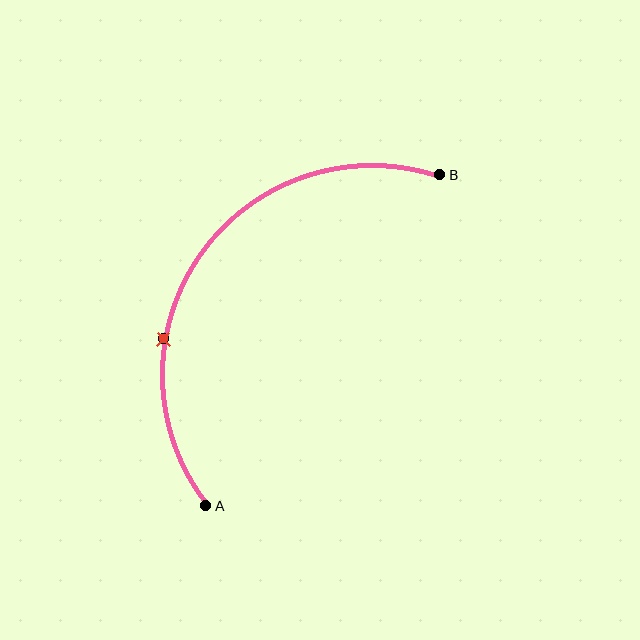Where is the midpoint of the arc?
The arc midpoint is the point on the curve farthest from the straight line joining A and B. It sits above and to the left of that line.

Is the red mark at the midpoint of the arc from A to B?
No. The red mark lies on the arc but is closer to endpoint A. The arc midpoint would be at the point on the curve equidistant along the arc from both A and B.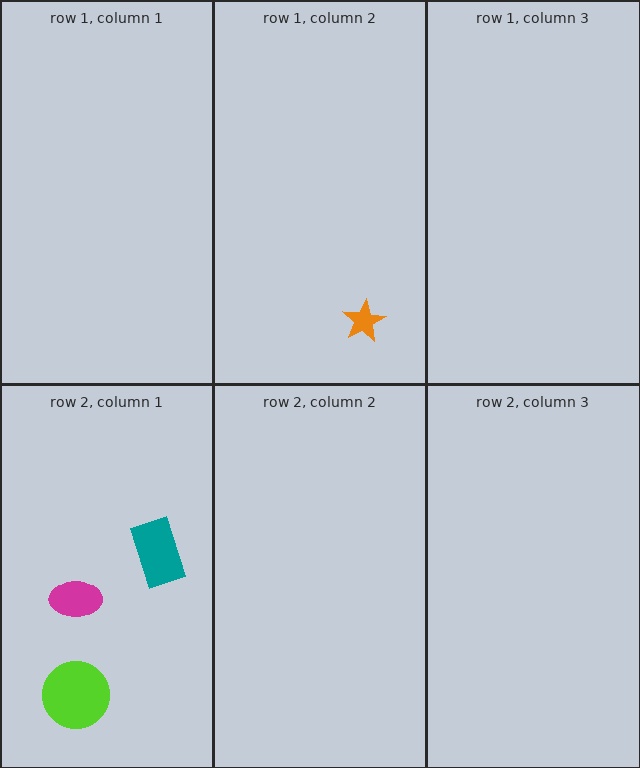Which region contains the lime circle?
The row 2, column 1 region.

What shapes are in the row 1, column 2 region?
The orange star.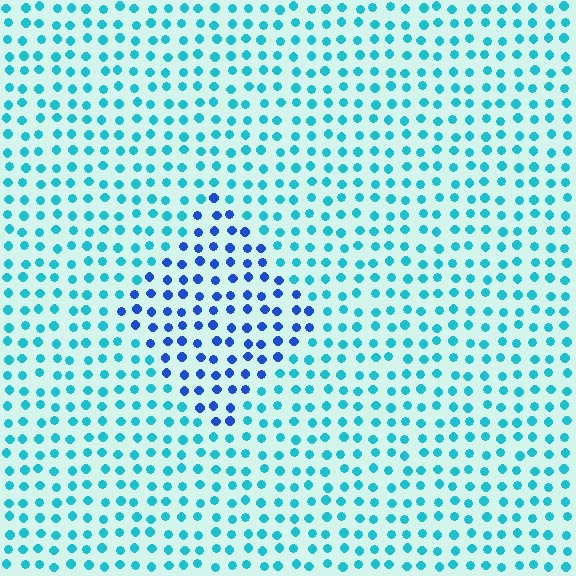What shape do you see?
I see a diamond.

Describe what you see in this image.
The image is filled with small cyan elements in a uniform arrangement. A diamond-shaped region is visible where the elements are tinted to a slightly different hue, forming a subtle color boundary.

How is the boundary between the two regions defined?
The boundary is defined purely by a slight shift in hue (about 40 degrees). Spacing, size, and orientation are identical on both sides.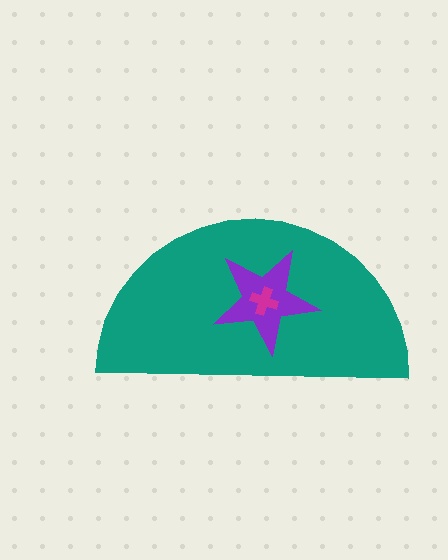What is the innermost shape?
The magenta cross.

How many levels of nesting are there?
3.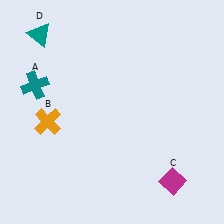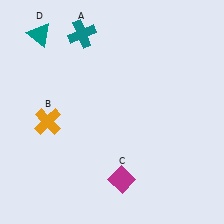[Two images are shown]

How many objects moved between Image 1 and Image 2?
2 objects moved between the two images.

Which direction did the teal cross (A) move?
The teal cross (A) moved up.